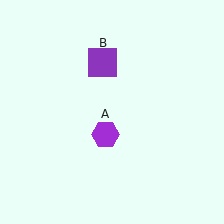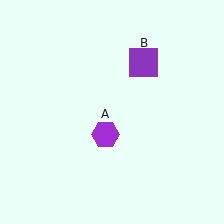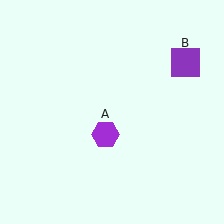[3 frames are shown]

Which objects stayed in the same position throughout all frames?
Purple hexagon (object A) remained stationary.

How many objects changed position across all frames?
1 object changed position: purple square (object B).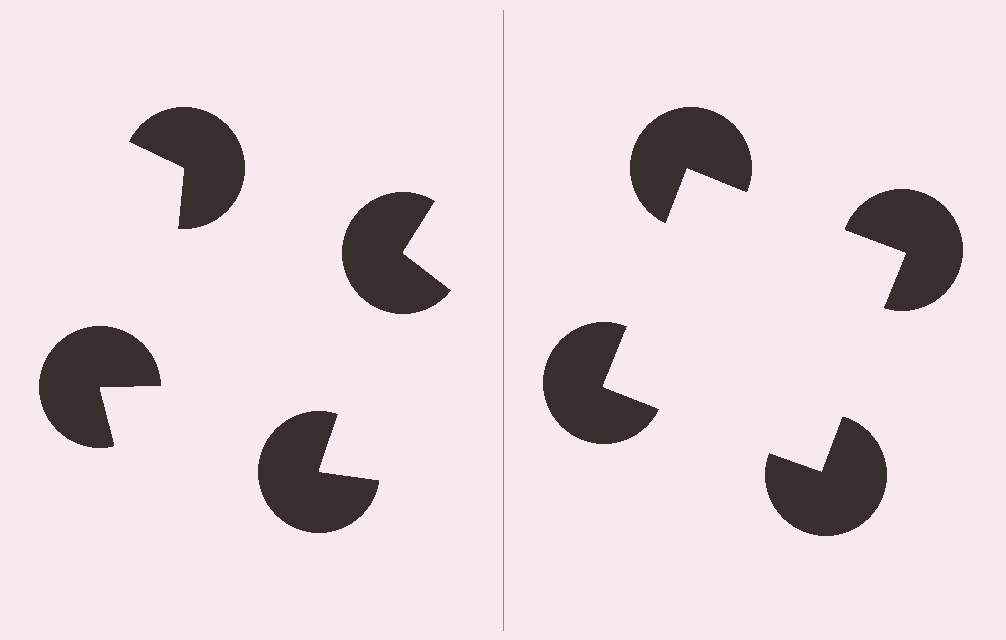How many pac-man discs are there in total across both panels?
8 — 4 on each side.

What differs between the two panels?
The pac-man discs are positioned identically on both sides; only the wedge orientations differ. On the right they align to a square; on the left they are misaligned.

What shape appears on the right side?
An illusory square.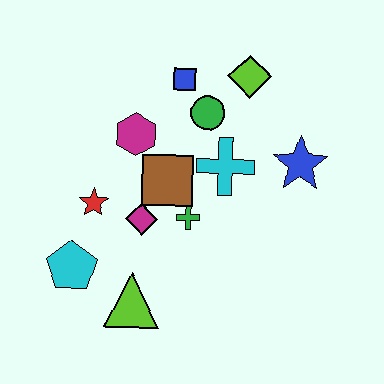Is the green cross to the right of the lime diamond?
No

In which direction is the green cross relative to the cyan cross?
The green cross is below the cyan cross.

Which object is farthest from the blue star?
The cyan pentagon is farthest from the blue star.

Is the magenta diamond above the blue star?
No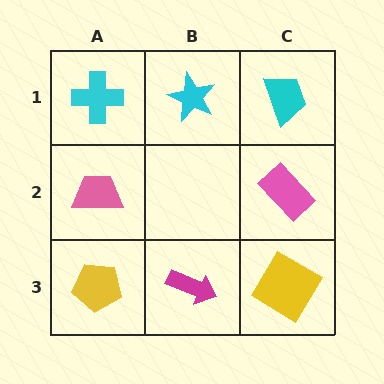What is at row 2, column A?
A pink trapezoid.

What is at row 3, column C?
A yellow diamond.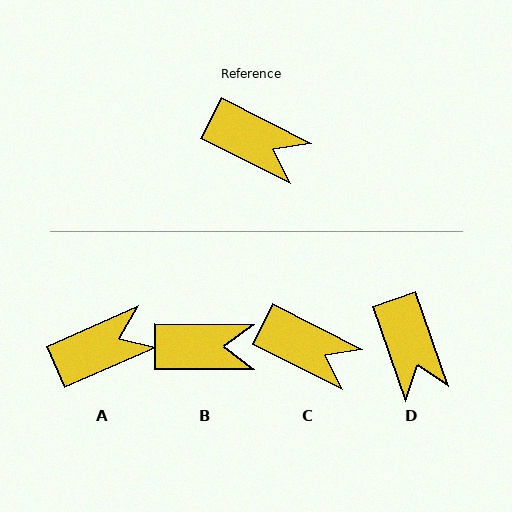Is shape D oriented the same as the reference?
No, it is off by about 44 degrees.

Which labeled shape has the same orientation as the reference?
C.